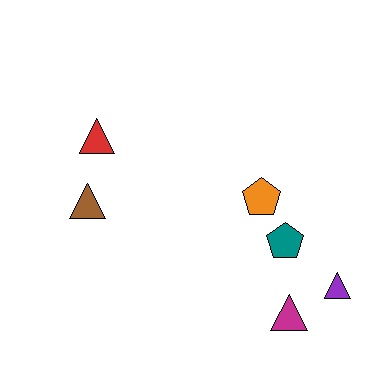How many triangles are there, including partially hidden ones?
There are 4 triangles.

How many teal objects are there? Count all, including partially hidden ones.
There is 1 teal object.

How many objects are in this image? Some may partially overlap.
There are 6 objects.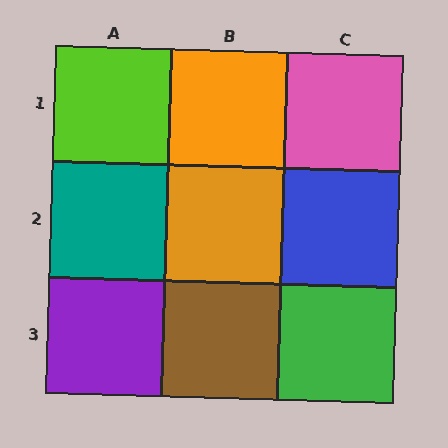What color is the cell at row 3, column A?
Purple.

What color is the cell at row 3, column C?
Green.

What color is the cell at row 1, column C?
Pink.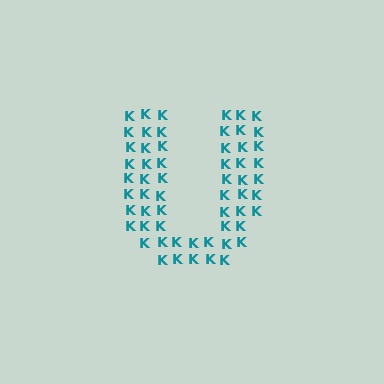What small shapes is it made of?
It is made of small letter K's.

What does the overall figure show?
The overall figure shows the letter U.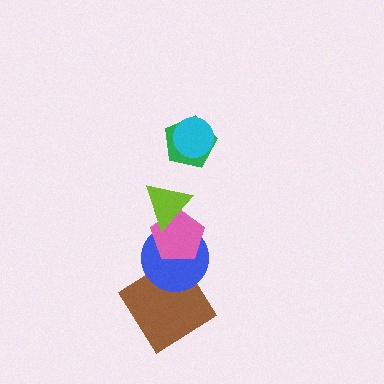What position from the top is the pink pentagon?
The pink pentagon is 4th from the top.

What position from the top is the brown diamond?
The brown diamond is 6th from the top.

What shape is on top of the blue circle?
The pink pentagon is on top of the blue circle.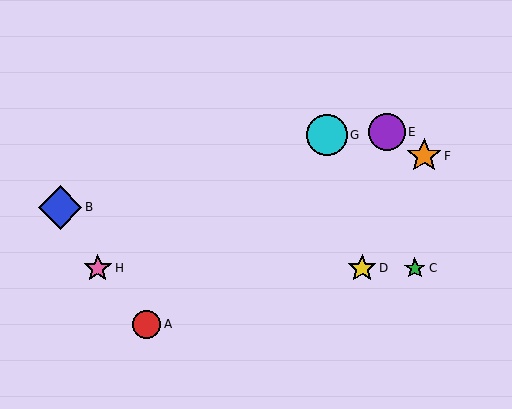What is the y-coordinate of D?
Object D is at y≈268.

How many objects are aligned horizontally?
3 objects (C, D, H) are aligned horizontally.